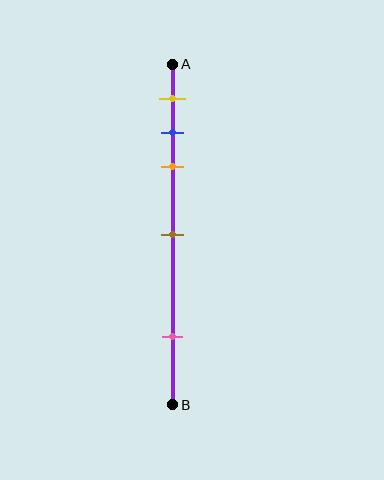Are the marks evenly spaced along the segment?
No, the marks are not evenly spaced.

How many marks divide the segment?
There are 5 marks dividing the segment.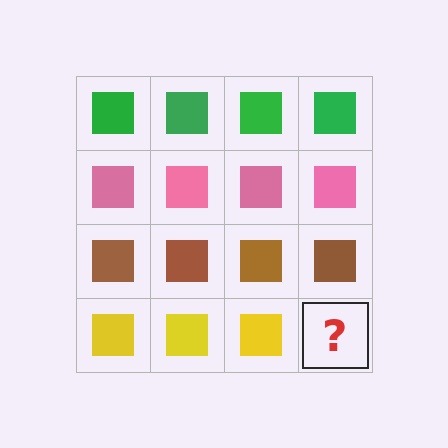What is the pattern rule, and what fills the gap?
The rule is that each row has a consistent color. The gap should be filled with a yellow square.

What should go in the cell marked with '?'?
The missing cell should contain a yellow square.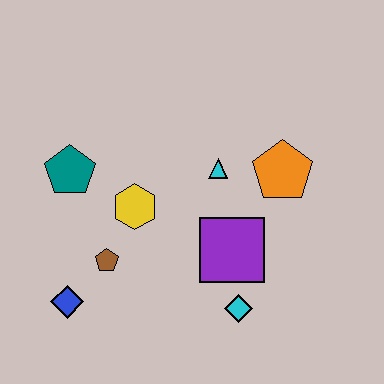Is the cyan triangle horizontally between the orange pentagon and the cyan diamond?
No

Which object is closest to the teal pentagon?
The yellow hexagon is closest to the teal pentagon.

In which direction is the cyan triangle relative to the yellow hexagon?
The cyan triangle is to the right of the yellow hexagon.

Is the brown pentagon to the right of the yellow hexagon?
No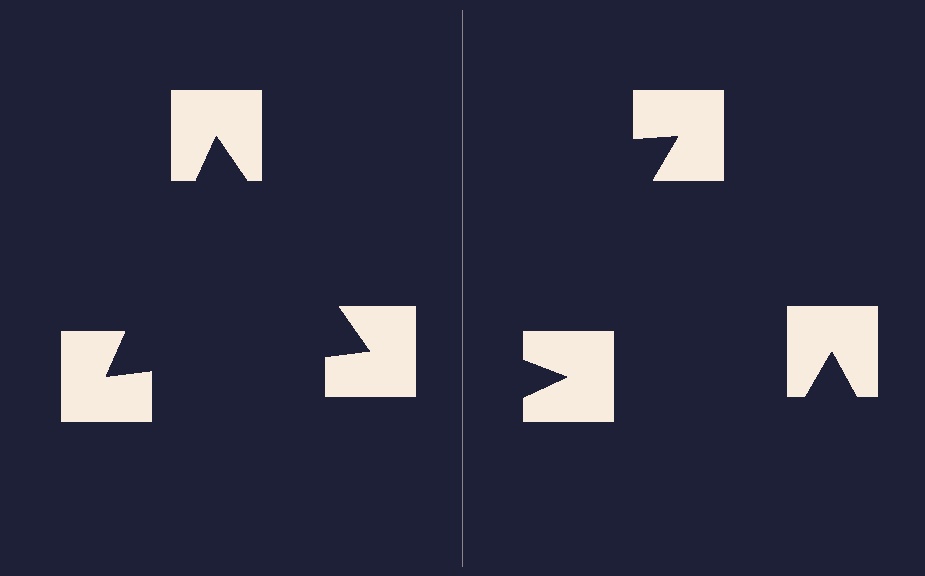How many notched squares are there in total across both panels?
6 — 3 on each side.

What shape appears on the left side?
An illusory triangle.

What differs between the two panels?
The notched squares are positioned identically on both sides; only the wedge orientations differ. On the left they align to a triangle; on the right they are misaligned.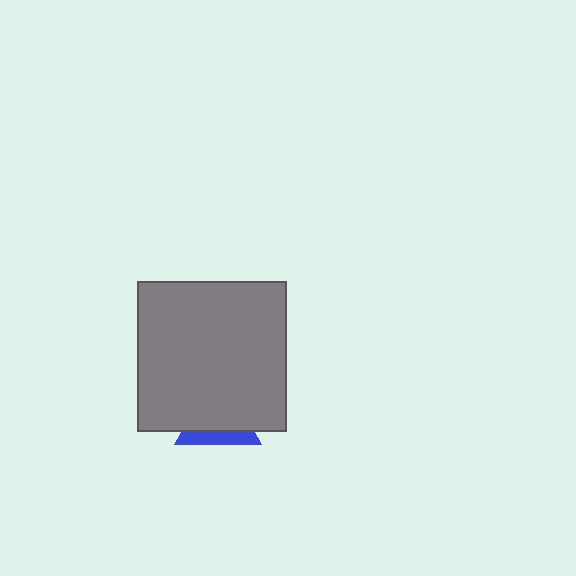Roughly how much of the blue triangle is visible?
A small part of it is visible (roughly 33%).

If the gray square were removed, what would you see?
You would see the complete blue triangle.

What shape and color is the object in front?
The object in front is a gray square.